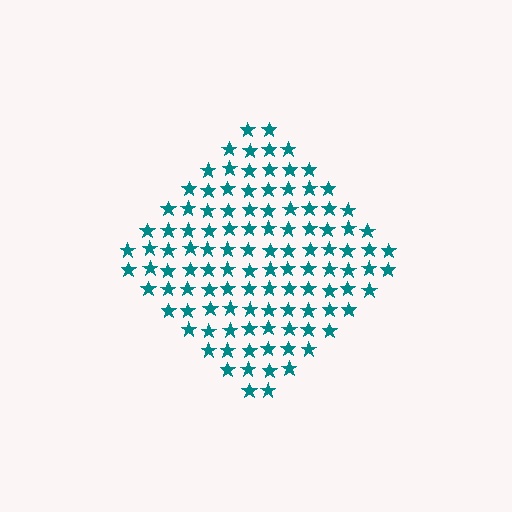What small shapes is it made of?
It is made of small stars.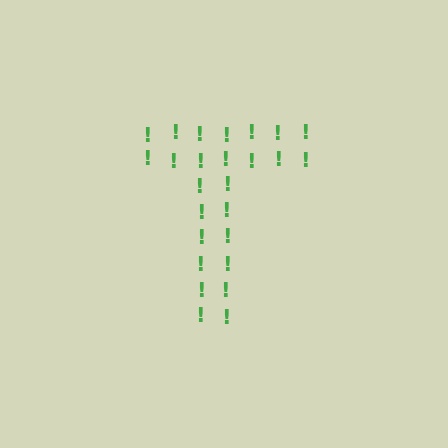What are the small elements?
The small elements are exclamation marks.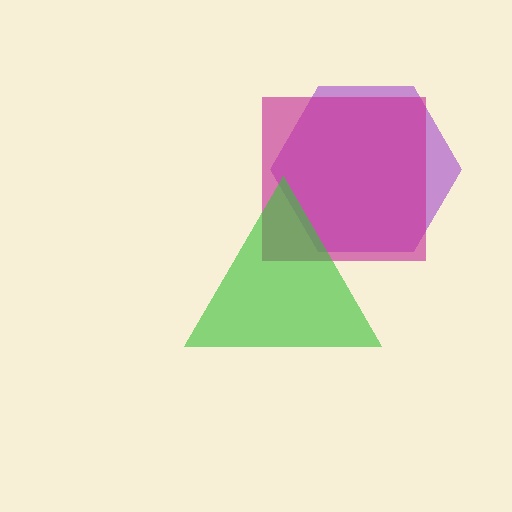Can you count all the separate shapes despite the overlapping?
Yes, there are 3 separate shapes.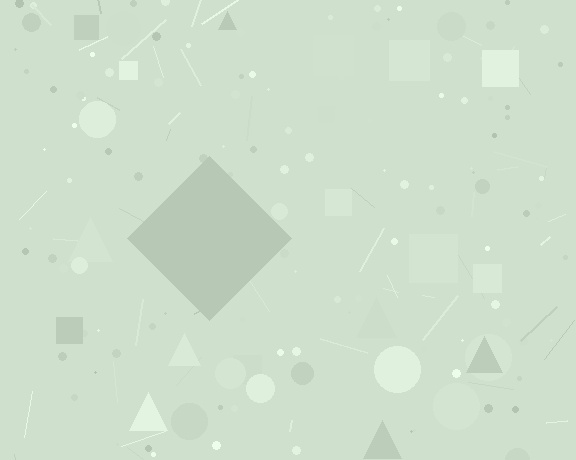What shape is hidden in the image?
A diamond is hidden in the image.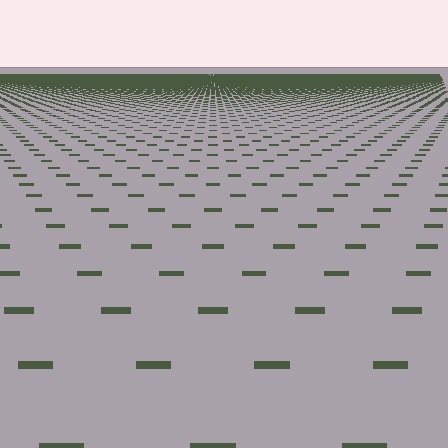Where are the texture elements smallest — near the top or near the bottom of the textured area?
Near the top.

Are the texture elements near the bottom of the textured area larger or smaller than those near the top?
Larger. Near the bottom, elements are closer to the viewer and appear at a bigger on-screen size.